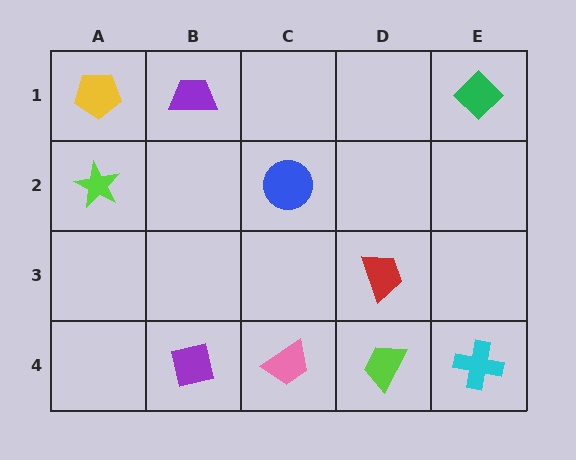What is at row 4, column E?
A cyan cross.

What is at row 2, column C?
A blue circle.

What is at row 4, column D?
A lime trapezoid.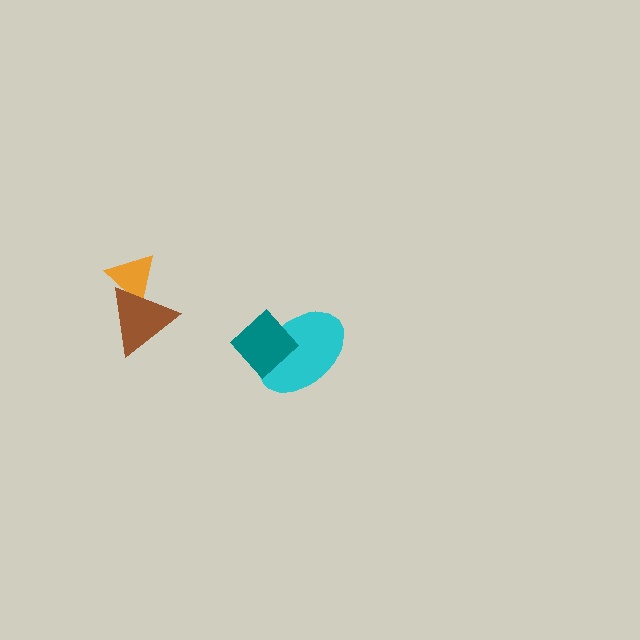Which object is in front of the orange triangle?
The brown triangle is in front of the orange triangle.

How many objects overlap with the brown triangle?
1 object overlaps with the brown triangle.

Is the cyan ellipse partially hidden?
Yes, it is partially covered by another shape.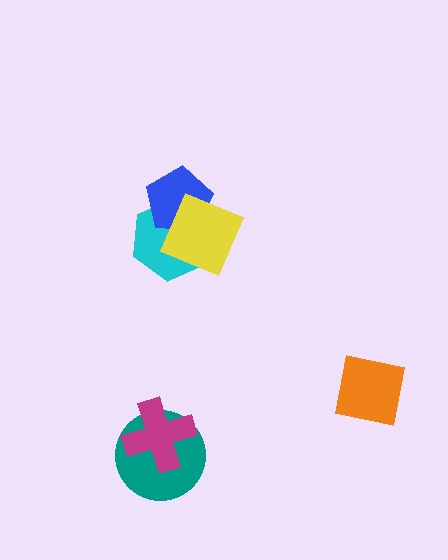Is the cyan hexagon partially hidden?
Yes, it is partially covered by another shape.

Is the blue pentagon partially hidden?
Yes, it is partially covered by another shape.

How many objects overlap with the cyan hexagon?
2 objects overlap with the cyan hexagon.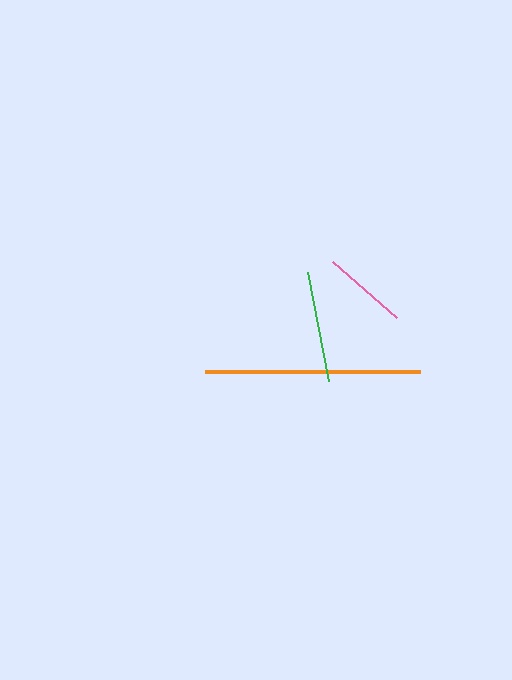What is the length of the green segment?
The green segment is approximately 111 pixels long.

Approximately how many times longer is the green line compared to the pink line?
The green line is approximately 1.3 times the length of the pink line.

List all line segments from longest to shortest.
From longest to shortest: orange, green, pink.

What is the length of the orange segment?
The orange segment is approximately 215 pixels long.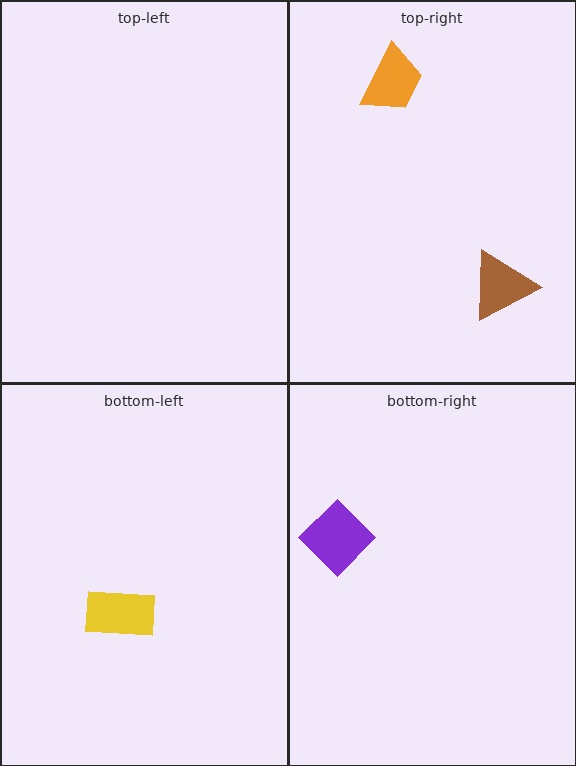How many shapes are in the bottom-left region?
1.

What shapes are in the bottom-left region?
The yellow rectangle.